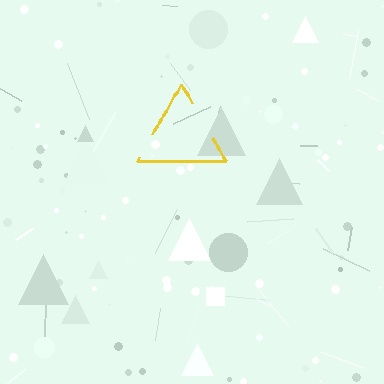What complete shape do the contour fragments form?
The contour fragments form a triangle.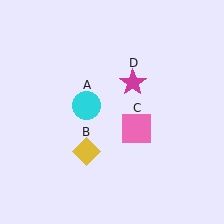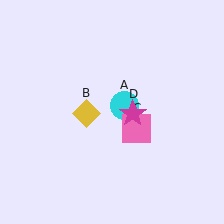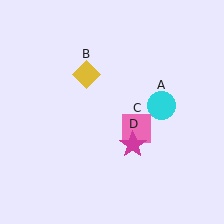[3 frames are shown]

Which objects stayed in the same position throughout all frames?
Pink square (object C) remained stationary.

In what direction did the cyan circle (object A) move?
The cyan circle (object A) moved right.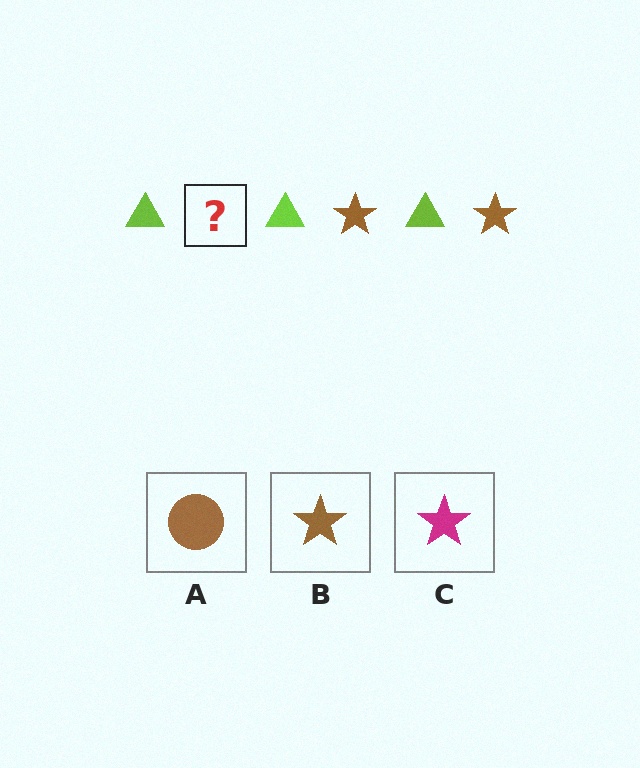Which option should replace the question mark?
Option B.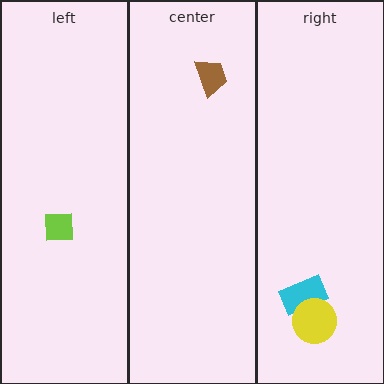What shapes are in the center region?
The brown trapezoid.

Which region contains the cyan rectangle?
The right region.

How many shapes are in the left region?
1.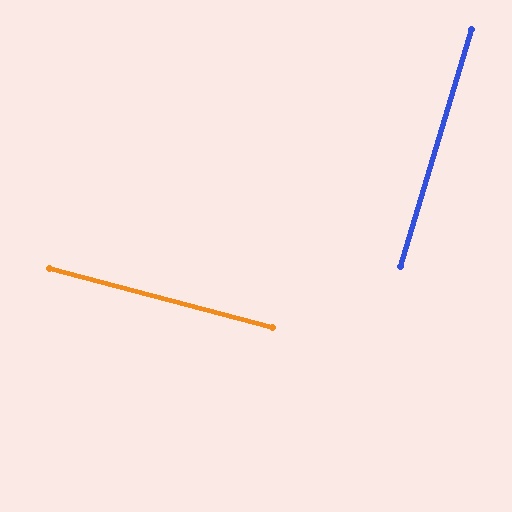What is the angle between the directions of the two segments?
Approximately 88 degrees.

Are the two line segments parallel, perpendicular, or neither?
Perpendicular — they meet at approximately 88°.